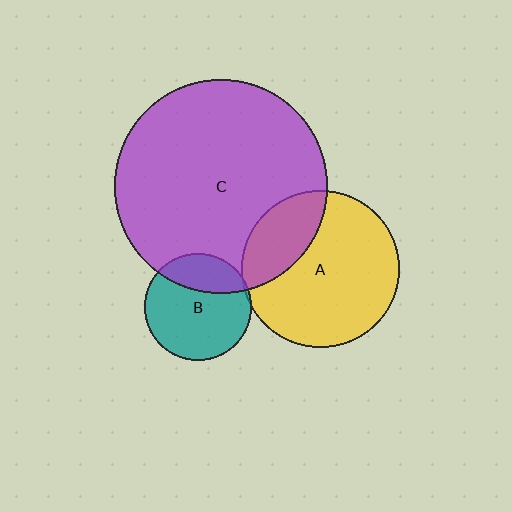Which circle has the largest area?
Circle C (purple).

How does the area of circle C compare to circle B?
Approximately 4.0 times.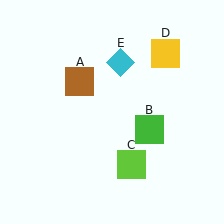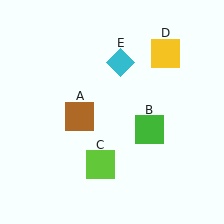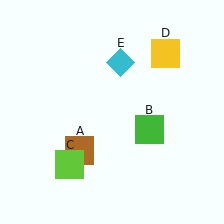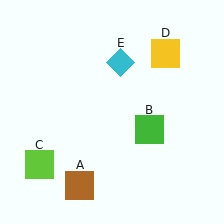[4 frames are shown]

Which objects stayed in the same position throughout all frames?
Green square (object B) and yellow square (object D) and cyan diamond (object E) remained stationary.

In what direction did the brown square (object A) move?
The brown square (object A) moved down.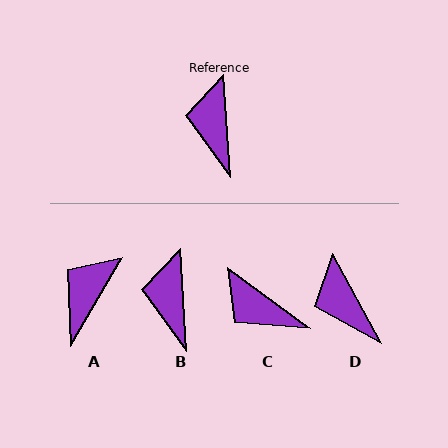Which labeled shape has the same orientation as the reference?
B.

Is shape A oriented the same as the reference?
No, it is off by about 34 degrees.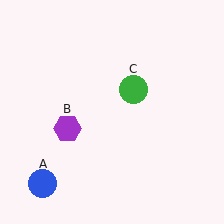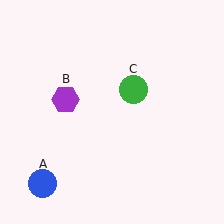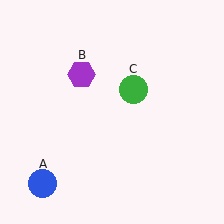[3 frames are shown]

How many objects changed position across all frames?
1 object changed position: purple hexagon (object B).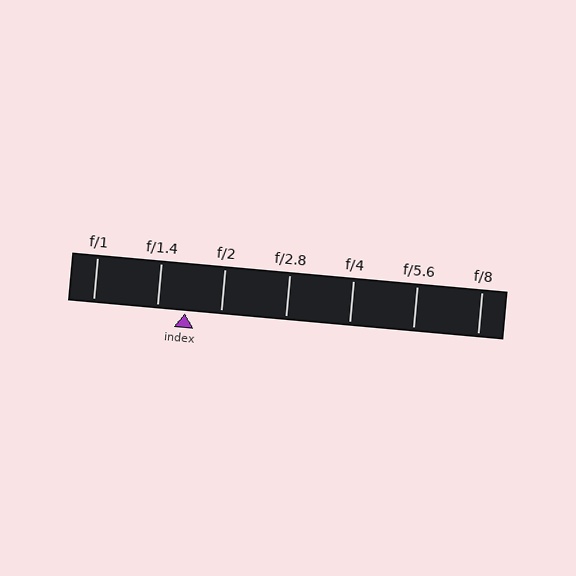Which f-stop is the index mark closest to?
The index mark is closest to f/1.4.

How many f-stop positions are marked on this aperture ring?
There are 7 f-stop positions marked.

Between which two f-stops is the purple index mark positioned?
The index mark is between f/1.4 and f/2.